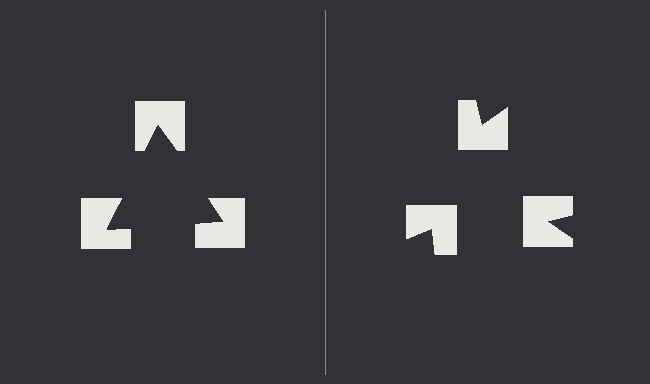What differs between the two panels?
The notched squares are positioned identically on both sides; only the wedge orientations differ. On the left they align to a triangle; on the right they are misaligned.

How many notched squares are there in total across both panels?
6 — 3 on each side.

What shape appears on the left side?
An illusory triangle.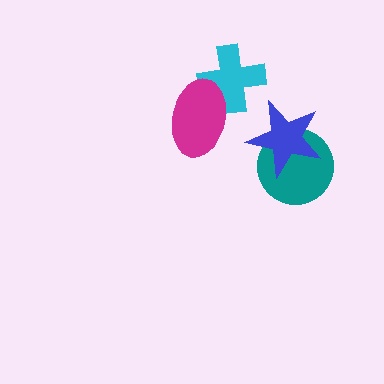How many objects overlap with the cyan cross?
1 object overlaps with the cyan cross.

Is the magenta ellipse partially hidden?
No, no other shape covers it.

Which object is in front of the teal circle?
The blue star is in front of the teal circle.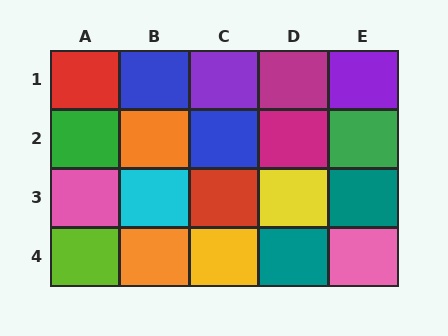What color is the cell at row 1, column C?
Purple.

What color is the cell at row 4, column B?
Orange.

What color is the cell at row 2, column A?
Green.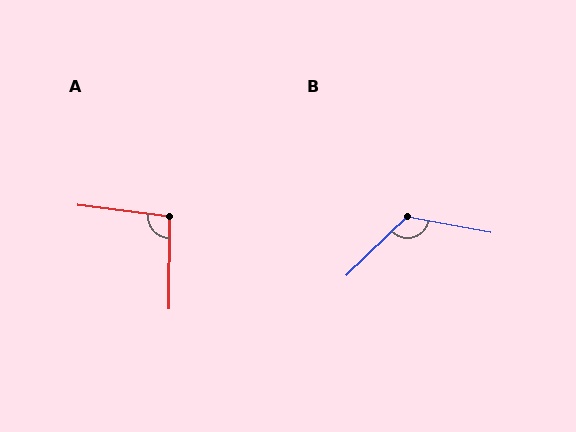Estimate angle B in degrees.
Approximately 126 degrees.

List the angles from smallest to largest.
A (96°), B (126°).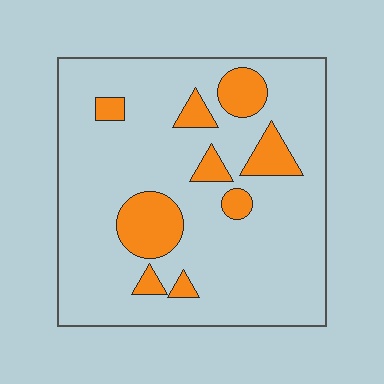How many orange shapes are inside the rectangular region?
9.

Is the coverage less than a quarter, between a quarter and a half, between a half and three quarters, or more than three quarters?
Less than a quarter.